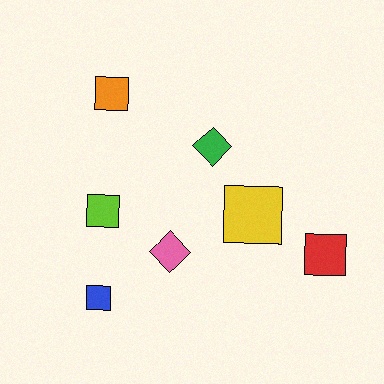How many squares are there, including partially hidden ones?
There are 5 squares.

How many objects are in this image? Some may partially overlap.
There are 7 objects.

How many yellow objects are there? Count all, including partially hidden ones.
There is 1 yellow object.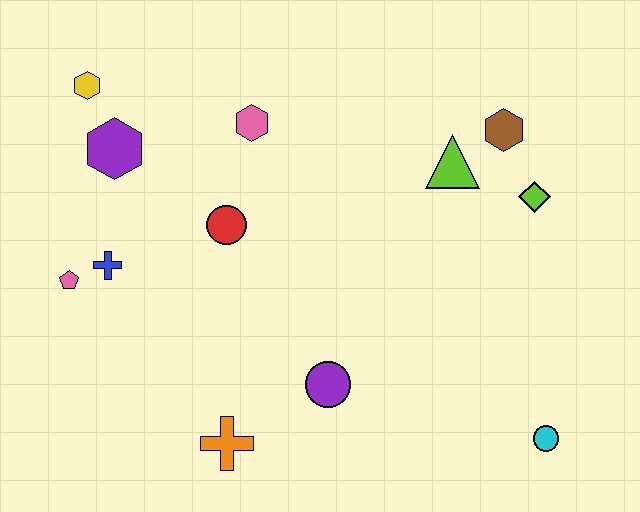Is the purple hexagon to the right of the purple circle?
No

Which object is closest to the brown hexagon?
The lime triangle is closest to the brown hexagon.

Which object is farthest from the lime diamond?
The pink pentagon is farthest from the lime diamond.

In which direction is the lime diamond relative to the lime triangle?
The lime diamond is to the right of the lime triangle.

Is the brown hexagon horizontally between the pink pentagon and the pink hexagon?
No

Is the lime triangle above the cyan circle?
Yes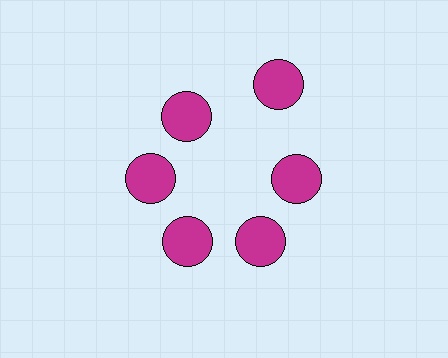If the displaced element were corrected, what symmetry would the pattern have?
It would have 6-fold rotational symmetry — the pattern would map onto itself every 60 degrees.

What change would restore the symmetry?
The symmetry would be restored by moving it inward, back onto the ring so that all 6 circles sit at equal angles and equal distance from the center.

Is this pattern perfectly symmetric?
No. The 6 magenta circles are arranged in a ring, but one element near the 1 o'clock position is pushed outward from the center, breaking the 6-fold rotational symmetry.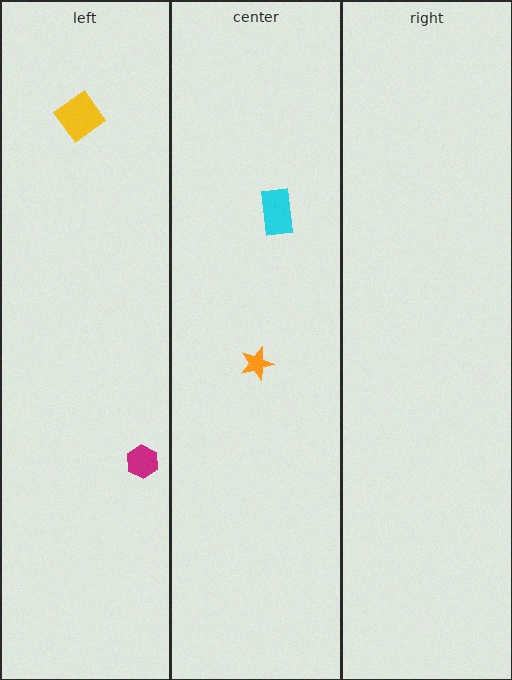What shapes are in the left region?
The yellow diamond, the magenta hexagon.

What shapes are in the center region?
The cyan rectangle, the orange star.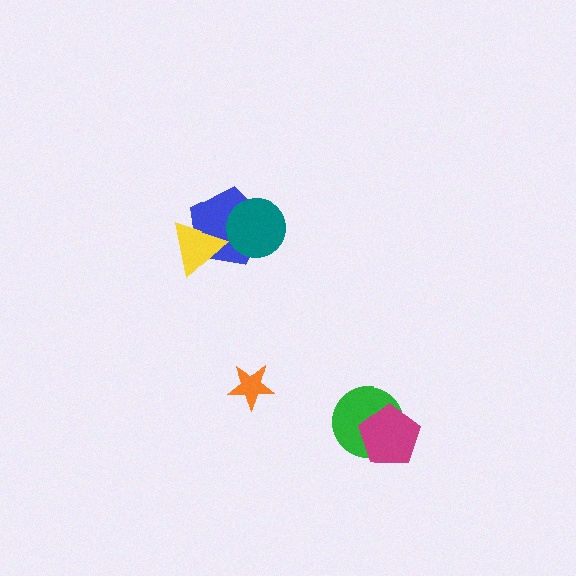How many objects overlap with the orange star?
0 objects overlap with the orange star.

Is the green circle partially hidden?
Yes, it is partially covered by another shape.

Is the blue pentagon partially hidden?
Yes, it is partially covered by another shape.